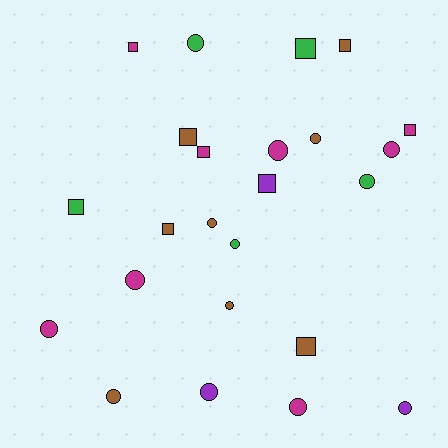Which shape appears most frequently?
Circle, with 14 objects.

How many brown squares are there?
There are 4 brown squares.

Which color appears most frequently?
Magenta, with 8 objects.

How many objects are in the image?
There are 24 objects.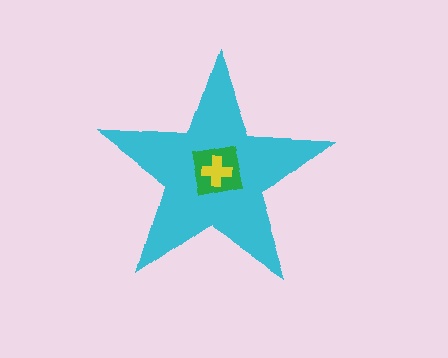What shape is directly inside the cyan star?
The green square.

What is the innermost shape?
The yellow cross.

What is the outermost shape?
The cyan star.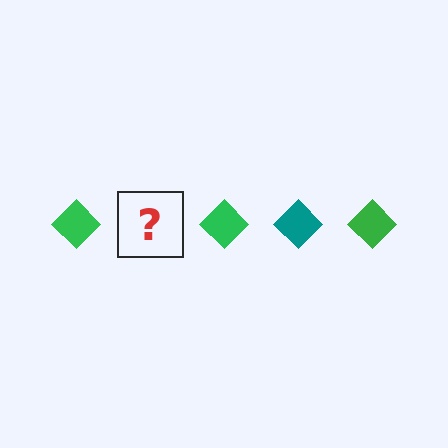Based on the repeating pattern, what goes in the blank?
The blank should be a teal diamond.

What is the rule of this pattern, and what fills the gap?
The rule is that the pattern cycles through green, teal diamonds. The gap should be filled with a teal diamond.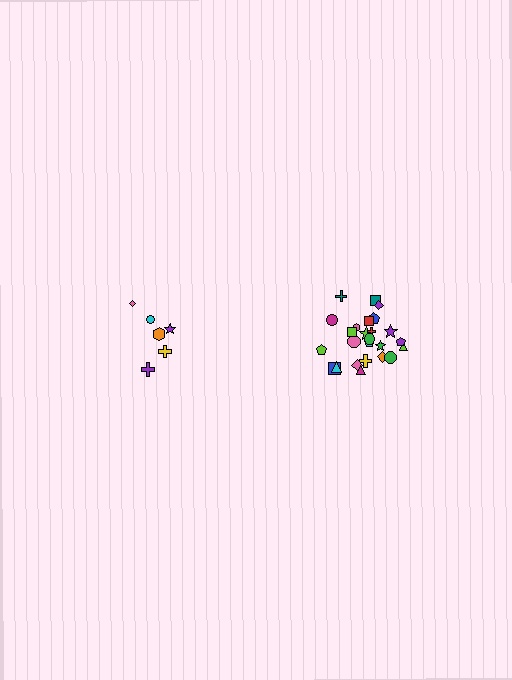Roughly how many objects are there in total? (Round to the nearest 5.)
Roughly 30 objects in total.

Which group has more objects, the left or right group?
The right group.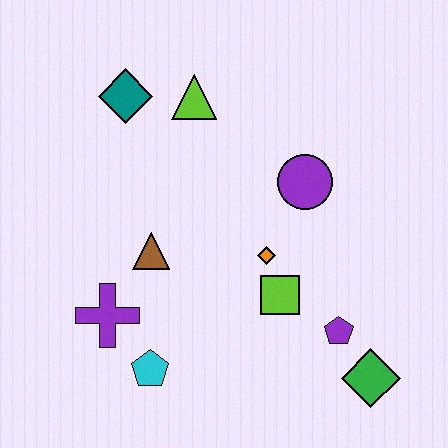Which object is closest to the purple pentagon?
The green diamond is closest to the purple pentagon.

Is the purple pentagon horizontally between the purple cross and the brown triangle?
No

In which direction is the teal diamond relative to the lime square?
The teal diamond is above the lime square.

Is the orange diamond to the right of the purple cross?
Yes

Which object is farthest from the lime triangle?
The green diamond is farthest from the lime triangle.